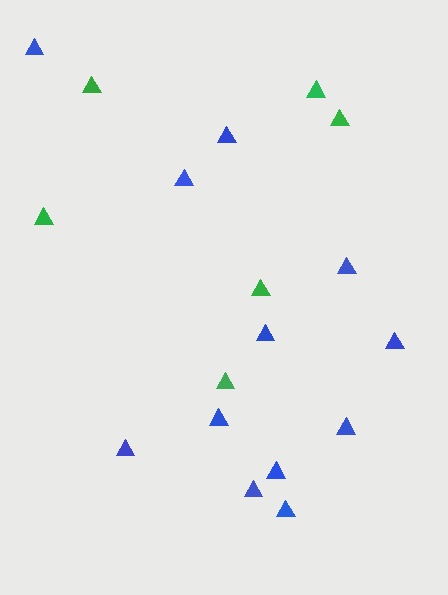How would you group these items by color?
There are 2 groups: one group of blue triangles (12) and one group of green triangles (6).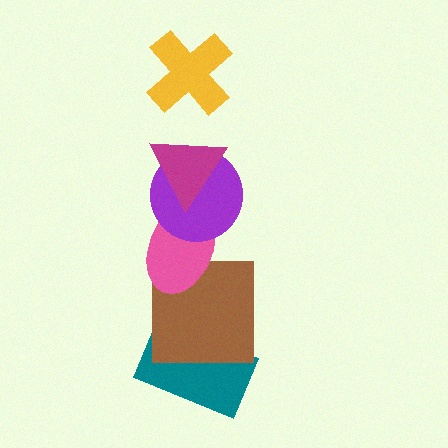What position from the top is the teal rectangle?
The teal rectangle is 6th from the top.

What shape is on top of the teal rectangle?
The brown square is on top of the teal rectangle.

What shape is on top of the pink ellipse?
The purple circle is on top of the pink ellipse.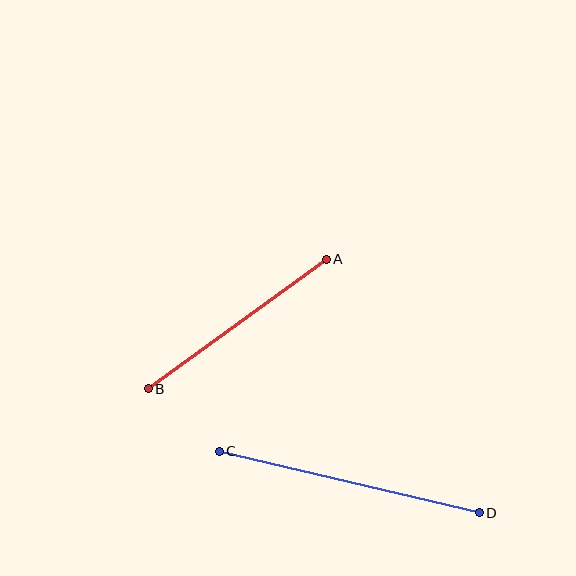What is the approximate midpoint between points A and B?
The midpoint is at approximately (237, 324) pixels.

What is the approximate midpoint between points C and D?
The midpoint is at approximately (349, 482) pixels.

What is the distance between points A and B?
The distance is approximately 220 pixels.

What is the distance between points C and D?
The distance is approximately 267 pixels.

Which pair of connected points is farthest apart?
Points C and D are farthest apart.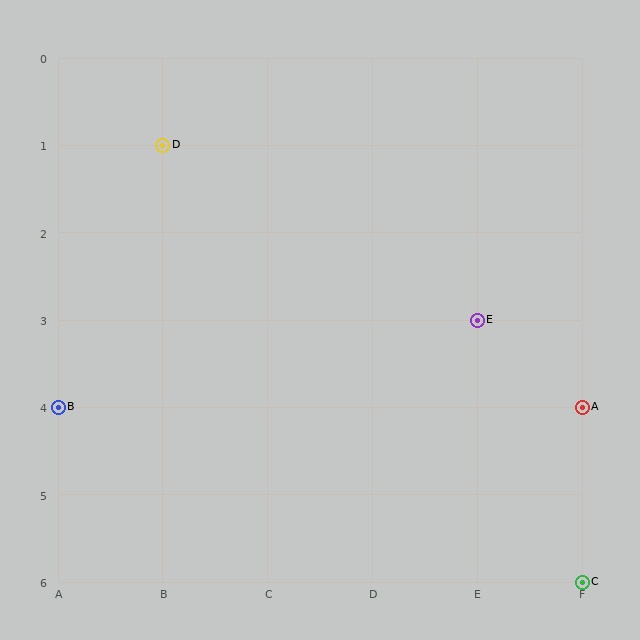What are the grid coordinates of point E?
Point E is at grid coordinates (E, 3).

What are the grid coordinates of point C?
Point C is at grid coordinates (F, 6).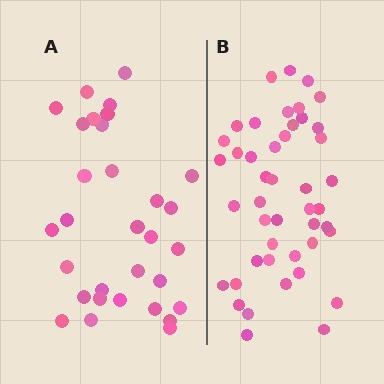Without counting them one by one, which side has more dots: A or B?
Region B (the right region) has more dots.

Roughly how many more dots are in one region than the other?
Region B has approximately 15 more dots than region A.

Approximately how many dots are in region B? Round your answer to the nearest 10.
About 40 dots. (The exact count is 45, which rounds to 40.)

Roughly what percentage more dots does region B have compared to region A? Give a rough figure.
About 45% more.